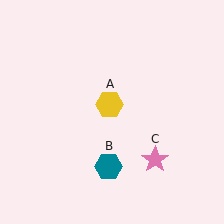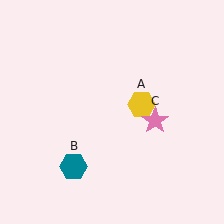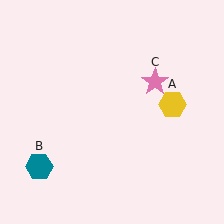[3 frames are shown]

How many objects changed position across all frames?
3 objects changed position: yellow hexagon (object A), teal hexagon (object B), pink star (object C).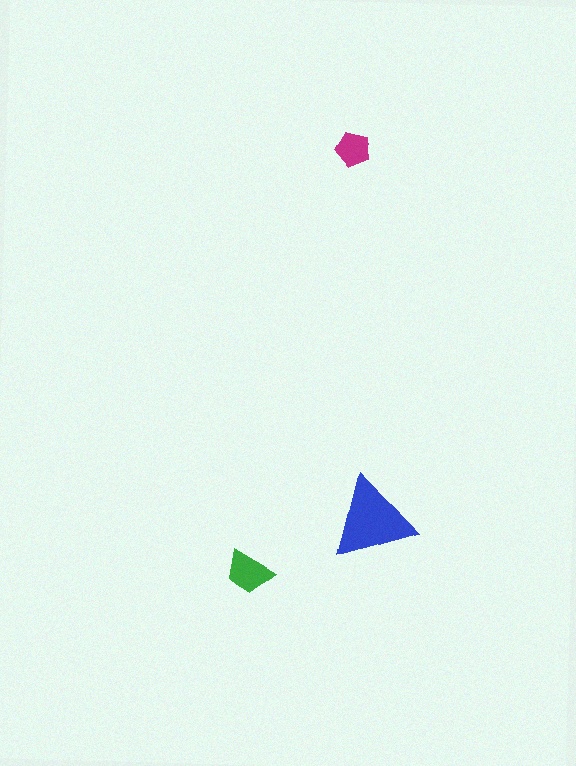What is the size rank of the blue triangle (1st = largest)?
1st.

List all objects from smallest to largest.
The magenta pentagon, the green trapezoid, the blue triangle.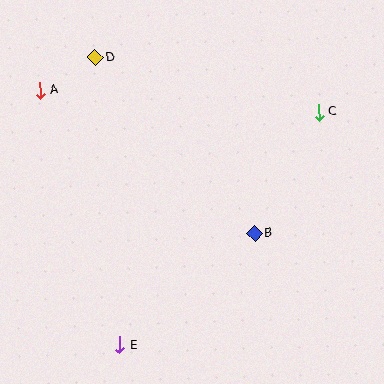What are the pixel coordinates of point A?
Point A is at (40, 90).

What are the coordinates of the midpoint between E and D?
The midpoint between E and D is at (107, 201).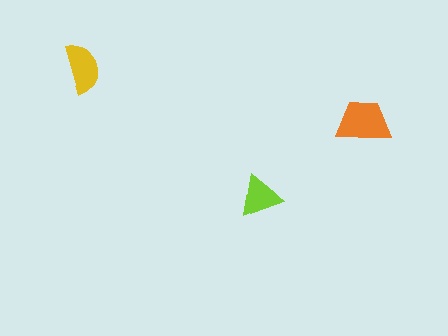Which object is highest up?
The yellow semicircle is topmost.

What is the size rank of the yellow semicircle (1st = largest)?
2nd.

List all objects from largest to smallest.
The orange trapezoid, the yellow semicircle, the lime triangle.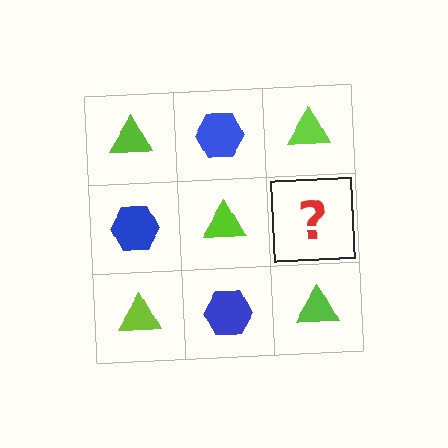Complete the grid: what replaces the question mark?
The question mark should be replaced with a blue hexagon.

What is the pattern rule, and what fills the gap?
The rule is that it alternates lime triangle and blue hexagon in a checkerboard pattern. The gap should be filled with a blue hexagon.